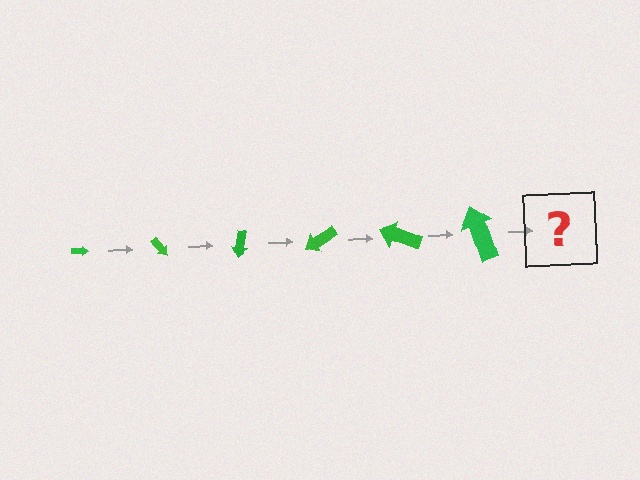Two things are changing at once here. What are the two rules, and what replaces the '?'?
The two rules are that the arrow grows larger each step and it rotates 50 degrees each step. The '?' should be an arrow, larger than the previous one and rotated 300 degrees from the start.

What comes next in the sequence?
The next element should be an arrow, larger than the previous one and rotated 300 degrees from the start.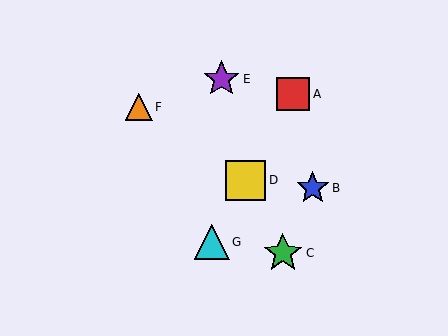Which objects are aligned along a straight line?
Objects A, D, G are aligned along a straight line.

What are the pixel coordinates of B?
Object B is at (313, 188).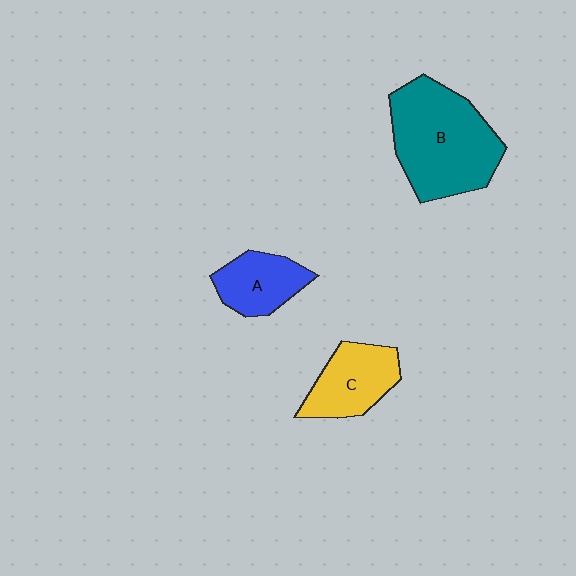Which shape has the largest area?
Shape B (teal).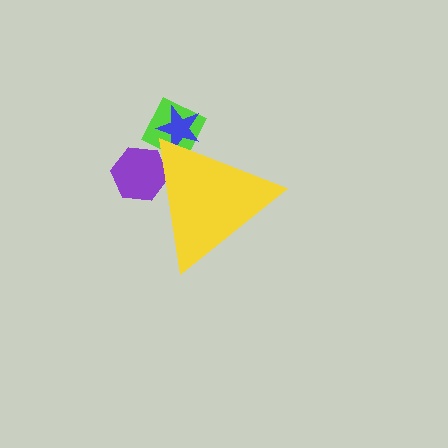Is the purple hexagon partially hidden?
Yes, the purple hexagon is partially hidden behind the yellow triangle.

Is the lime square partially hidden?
Yes, the lime square is partially hidden behind the yellow triangle.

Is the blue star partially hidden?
Yes, the blue star is partially hidden behind the yellow triangle.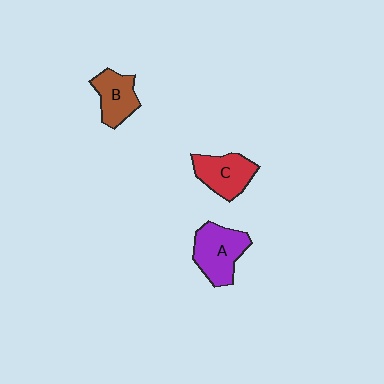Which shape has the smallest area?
Shape B (brown).